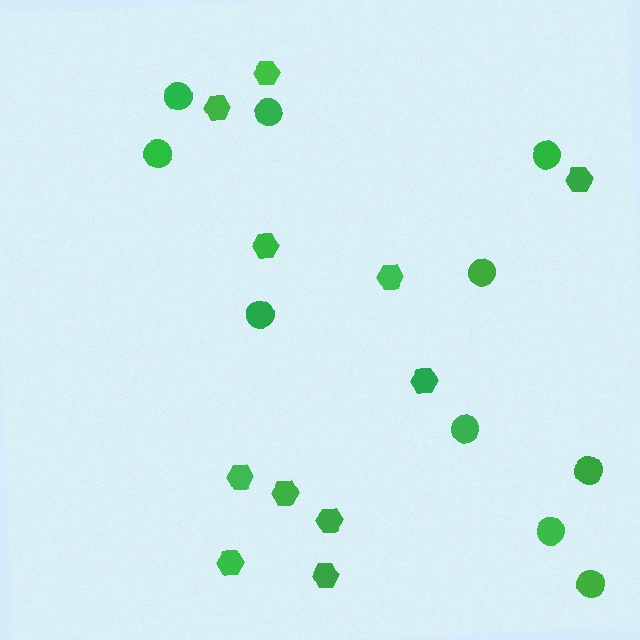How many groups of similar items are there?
There are 2 groups: one group of hexagons (11) and one group of circles (10).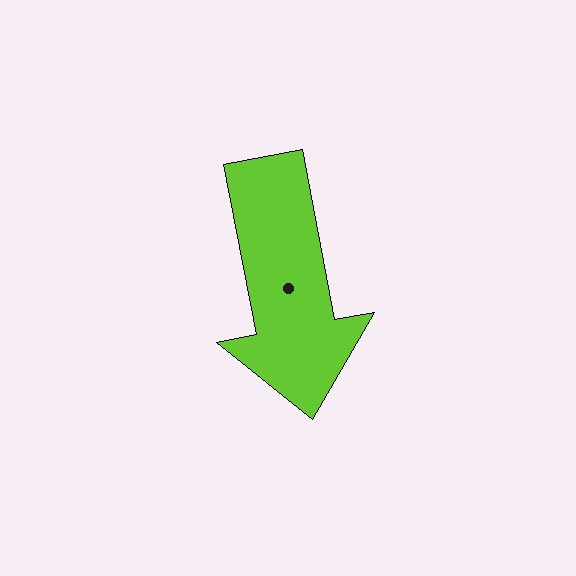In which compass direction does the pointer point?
South.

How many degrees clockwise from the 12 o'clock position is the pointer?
Approximately 169 degrees.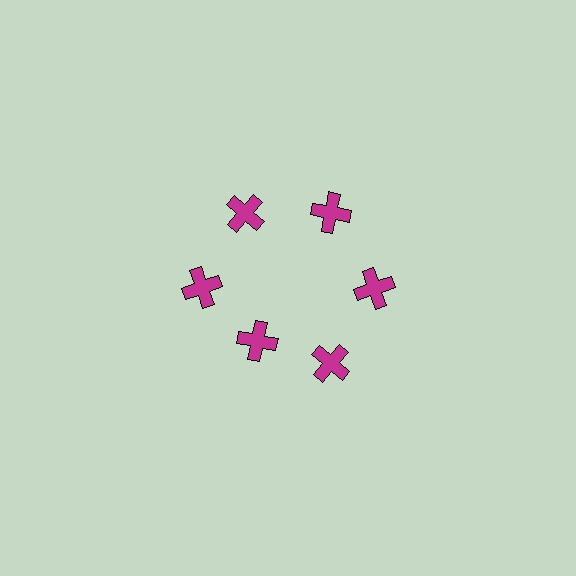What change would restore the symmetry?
The symmetry would be restored by moving it outward, back onto the ring so that all 6 crosses sit at equal angles and equal distance from the center.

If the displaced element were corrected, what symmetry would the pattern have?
It would have 6-fold rotational symmetry — the pattern would map onto itself every 60 degrees.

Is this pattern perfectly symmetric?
No. The 6 magenta crosses are arranged in a ring, but one element near the 7 o'clock position is pulled inward toward the center, breaking the 6-fold rotational symmetry.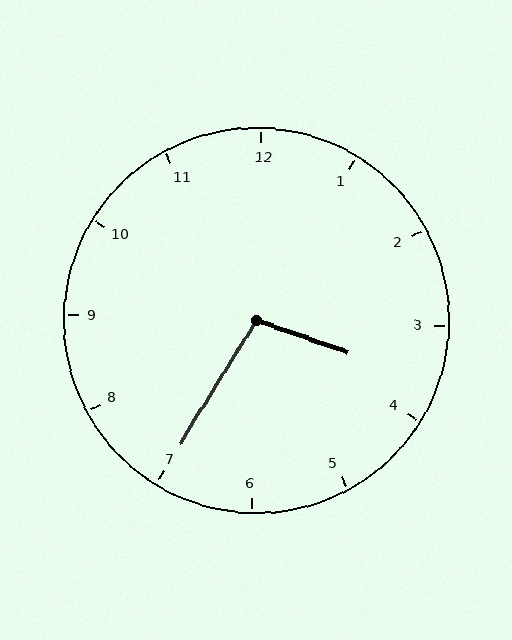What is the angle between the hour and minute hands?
Approximately 102 degrees.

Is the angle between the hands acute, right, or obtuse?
It is obtuse.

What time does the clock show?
3:35.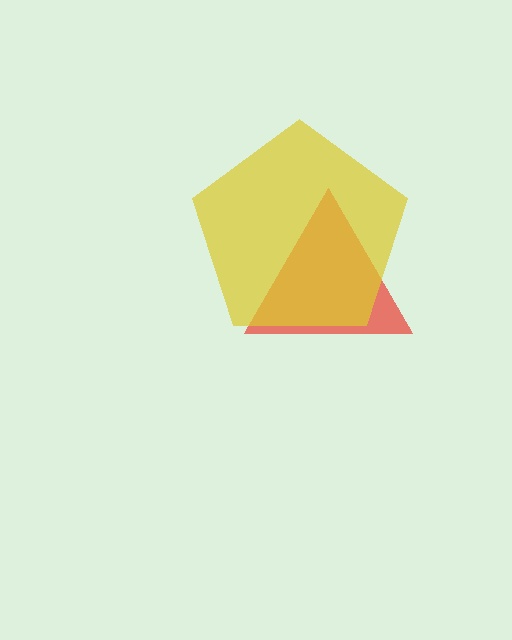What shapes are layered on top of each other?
The layered shapes are: a red triangle, a yellow pentagon.